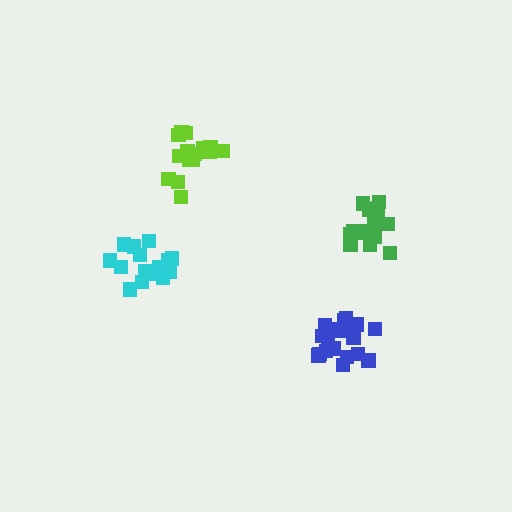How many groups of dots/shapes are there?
There are 4 groups.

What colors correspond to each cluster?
The clusters are colored: green, cyan, blue, lime.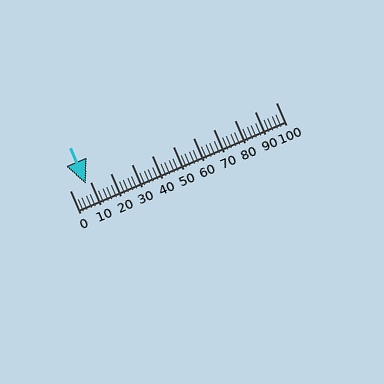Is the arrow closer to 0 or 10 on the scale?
The arrow is closer to 10.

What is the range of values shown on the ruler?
The ruler shows values from 0 to 100.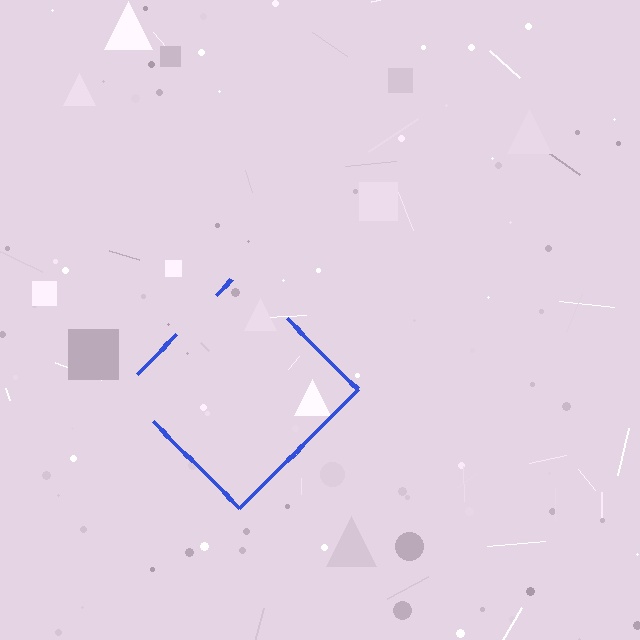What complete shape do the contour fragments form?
The contour fragments form a diamond.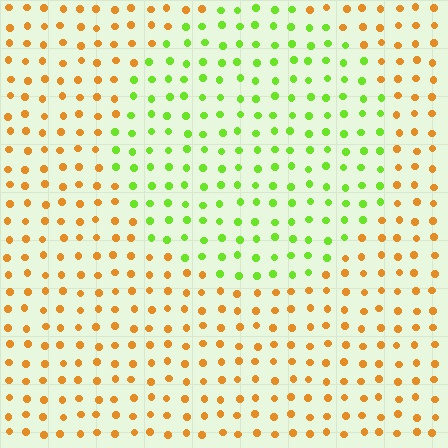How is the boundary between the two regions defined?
The boundary is defined purely by a slight shift in hue (about 66 degrees). Spacing, size, and orientation are identical on both sides.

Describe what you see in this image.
The image is filled with small orange elements in a uniform arrangement. A circle-shaped region is visible where the elements are tinted to a slightly different hue, forming a subtle color boundary.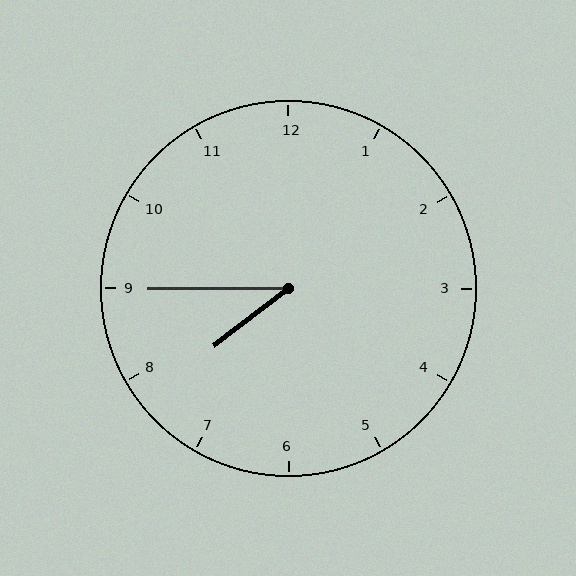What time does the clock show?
7:45.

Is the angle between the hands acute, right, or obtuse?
It is acute.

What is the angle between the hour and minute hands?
Approximately 38 degrees.